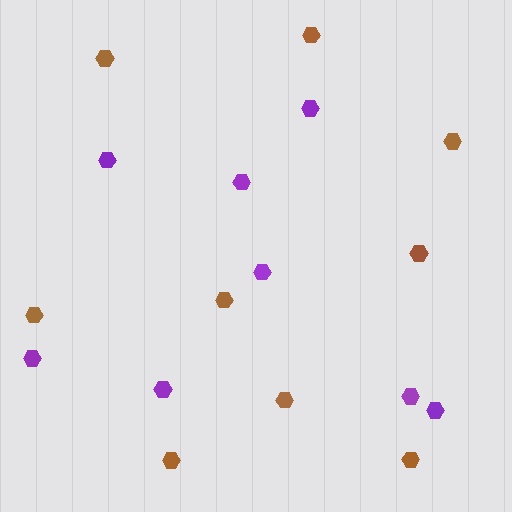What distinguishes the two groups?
There are 2 groups: one group of purple hexagons (8) and one group of brown hexagons (9).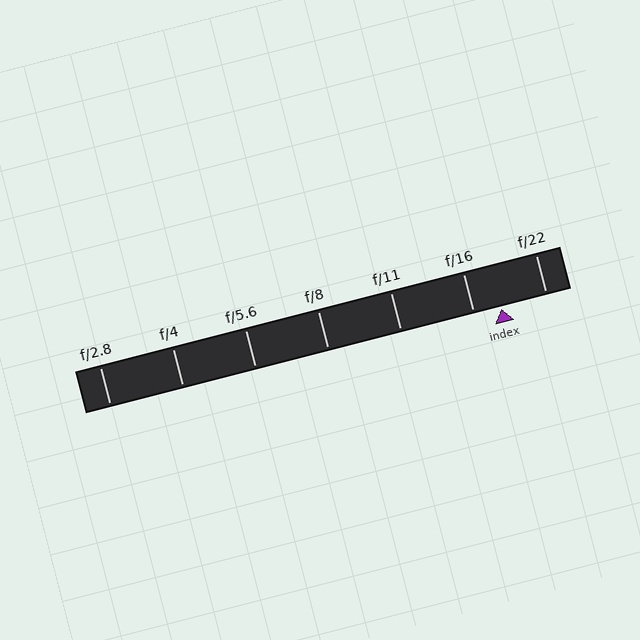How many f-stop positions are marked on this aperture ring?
There are 7 f-stop positions marked.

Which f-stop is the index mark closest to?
The index mark is closest to f/16.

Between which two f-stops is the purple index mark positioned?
The index mark is between f/16 and f/22.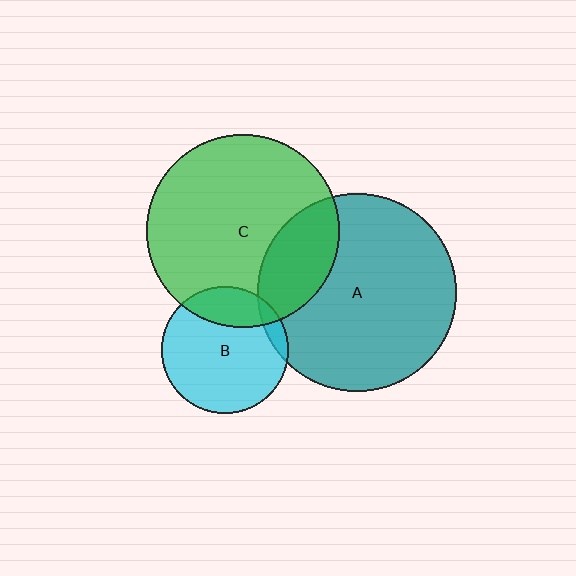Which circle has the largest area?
Circle A (teal).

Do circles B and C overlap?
Yes.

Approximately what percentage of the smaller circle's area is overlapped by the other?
Approximately 20%.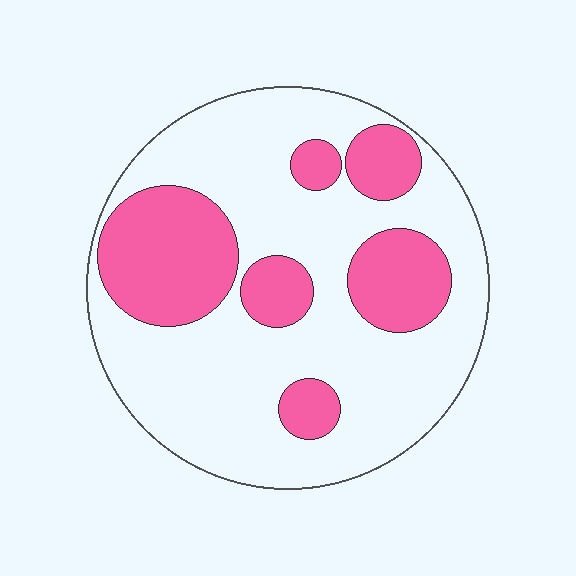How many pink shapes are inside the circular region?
6.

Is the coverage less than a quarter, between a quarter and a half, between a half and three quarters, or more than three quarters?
Between a quarter and a half.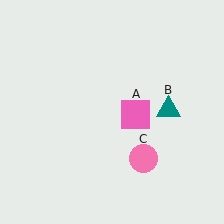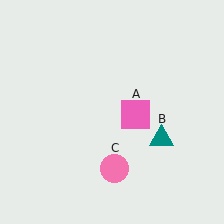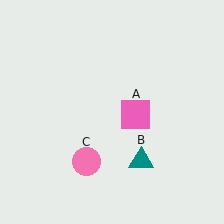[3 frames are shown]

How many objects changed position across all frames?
2 objects changed position: teal triangle (object B), pink circle (object C).